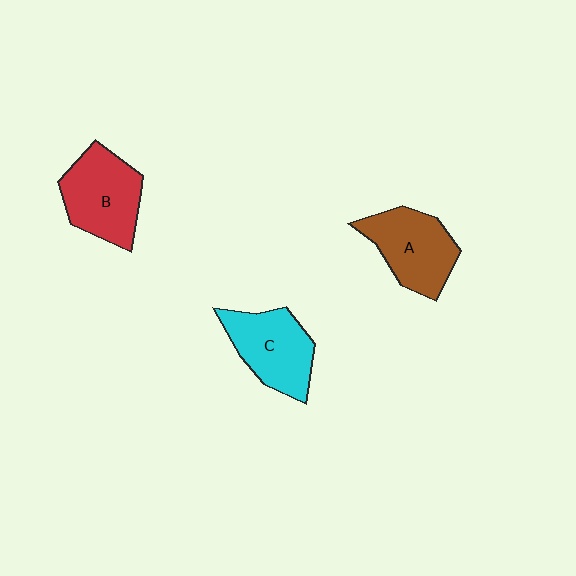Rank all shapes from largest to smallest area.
From largest to smallest: B (red), A (brown), C (cyan).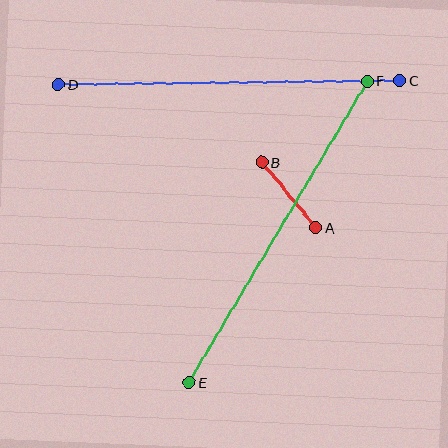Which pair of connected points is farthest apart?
Points E and F are farthest apart.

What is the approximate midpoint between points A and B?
The midpoint is at approximately (289, 195) pixels.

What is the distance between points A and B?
The distance is approximately 84 pixels.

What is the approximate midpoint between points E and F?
The midpoint is at approximately (278, 232) pixels.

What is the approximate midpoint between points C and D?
The midpoint is at approximately (229, 82) pixels.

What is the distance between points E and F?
The distance is approximately 350 pixels.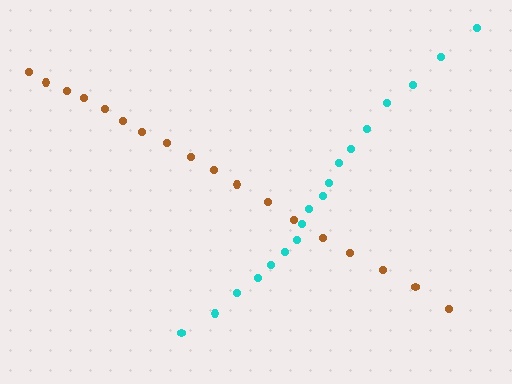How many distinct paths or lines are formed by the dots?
There are 2 distinct paths.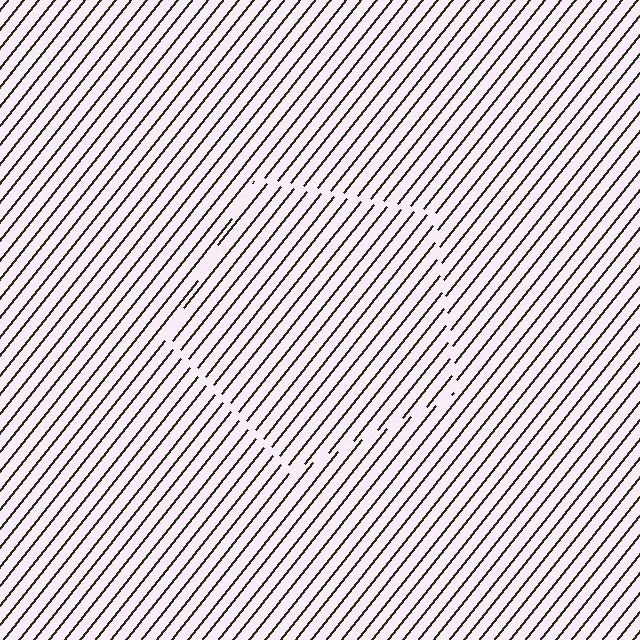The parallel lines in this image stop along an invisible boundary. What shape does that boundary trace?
An illusory pentagon. The interior of the shape contains the same grating, shifted by half a period — the contour is defined by the phase discontinuity where line-ends from the inner and outer gratings abut.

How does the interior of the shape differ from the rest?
The interior of the shape contains the same grating, shifted by half a period — the contour is defined by the phase discontinuity where line-ends from the inner and outer gratings abut.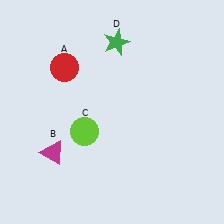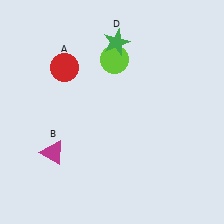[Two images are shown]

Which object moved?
The lime circle (C) moved up.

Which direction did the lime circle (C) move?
The lime circle (C) moved up.